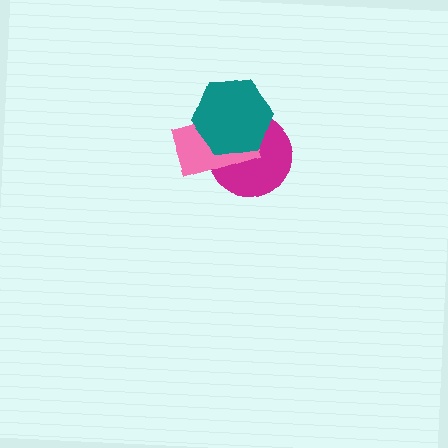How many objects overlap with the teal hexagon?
2 objects overlap with the teal hexagon.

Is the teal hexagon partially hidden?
No, no other shape covers it.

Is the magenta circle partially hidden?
Yes, it is partially covered by another shape.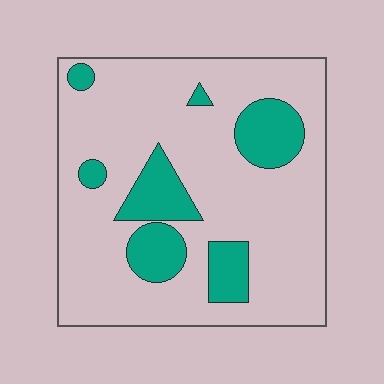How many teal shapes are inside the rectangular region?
7.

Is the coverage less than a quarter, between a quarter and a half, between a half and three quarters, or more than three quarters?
Less than a quarter.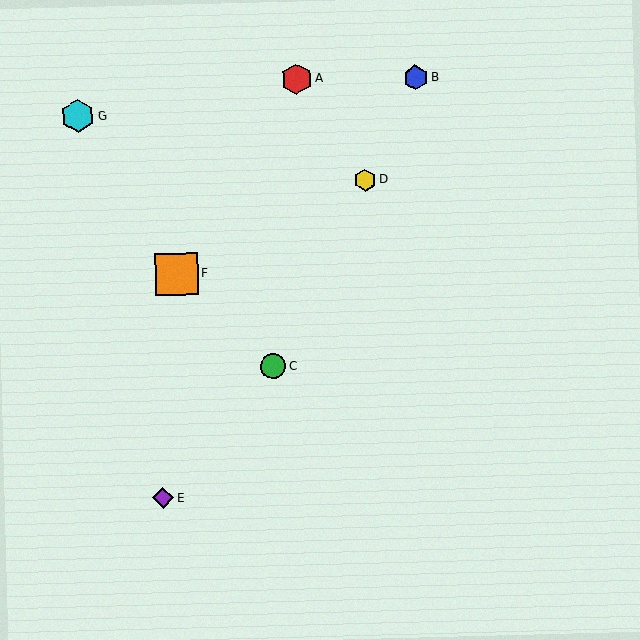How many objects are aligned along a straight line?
3 objects (B, C, D) are aligned along a straight line.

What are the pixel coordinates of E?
Object E is at (163, 498).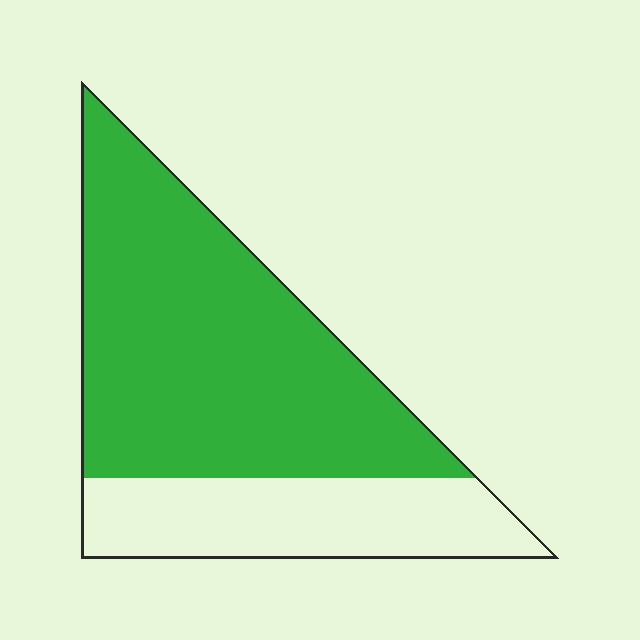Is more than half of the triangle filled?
Yes.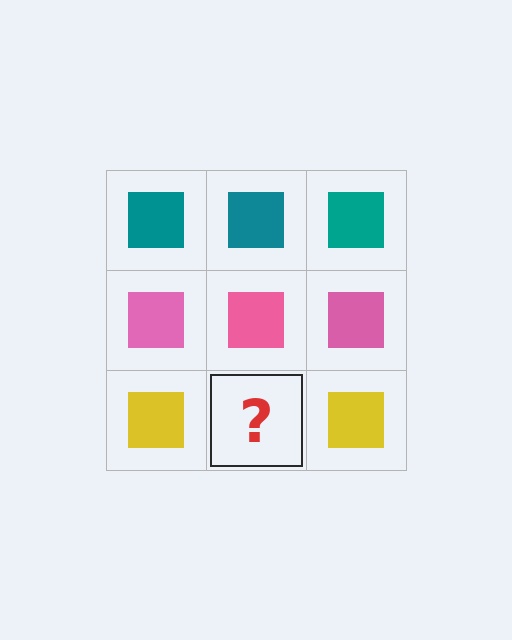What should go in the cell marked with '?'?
The missing cell should contain a yellow square.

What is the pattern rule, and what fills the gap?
The rule is that each row has a consistent color. The gap should be filled with a yellow square.